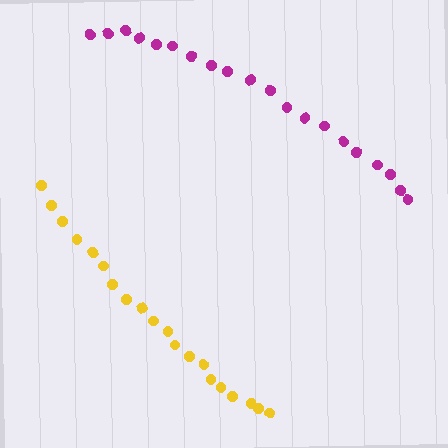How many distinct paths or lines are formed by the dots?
There are 2 distinct paths.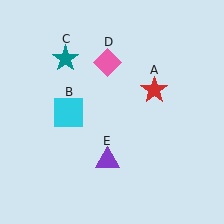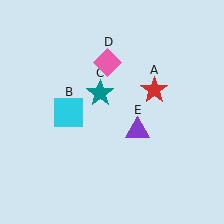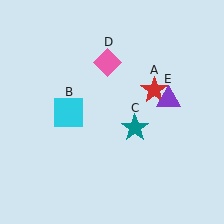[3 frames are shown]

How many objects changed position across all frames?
2 objects changed position: teal star (object C), purple triangle (object E).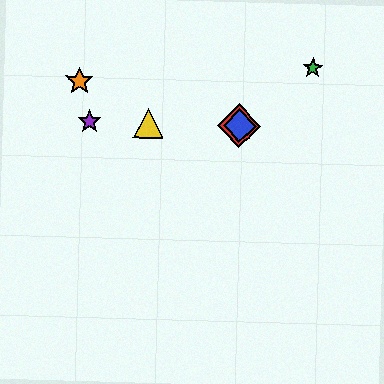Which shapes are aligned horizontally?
The red diamond, the blue diamond, the yellow triangle, the purple star are aligned horizontally.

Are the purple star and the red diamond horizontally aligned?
Yes, both are at y≈122.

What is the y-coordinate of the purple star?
The purple star is at y≈122.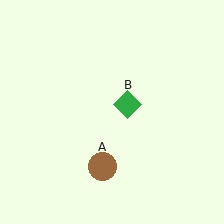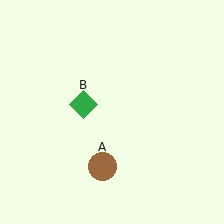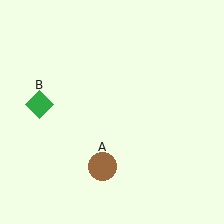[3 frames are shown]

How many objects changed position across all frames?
1 object changed position: green diamond (object B).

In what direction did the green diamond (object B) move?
The green diamond (object B) moved left.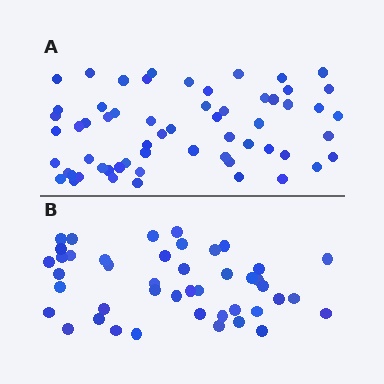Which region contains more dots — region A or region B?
Region A (the top region) has more dots.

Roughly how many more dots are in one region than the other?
Region A has approximately 15 more dots than region B.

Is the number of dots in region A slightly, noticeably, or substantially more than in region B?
Region A has noticeably more, but not dramatically so. The ratio is roughly 1.4 to 1.